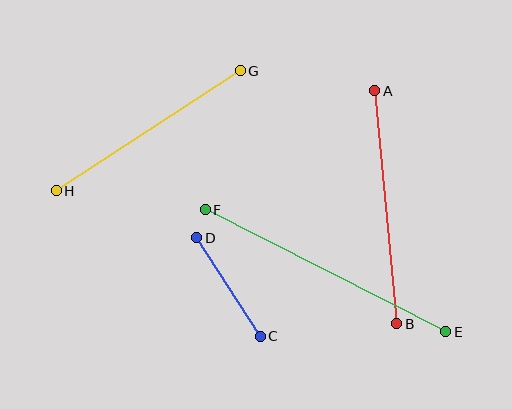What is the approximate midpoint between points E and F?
The midpoint is at approximately (325, 271) pixels.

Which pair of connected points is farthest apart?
Points E and F are farthest apart.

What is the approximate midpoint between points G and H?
The midpoint is at approximately (148, 131) pixels.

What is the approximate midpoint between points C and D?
The midpoint is at approximately (229, 287) pixels.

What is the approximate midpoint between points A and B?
The midpoint is at approximately (386, 207) pixels.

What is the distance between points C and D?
The distance is approximately 117 pixels.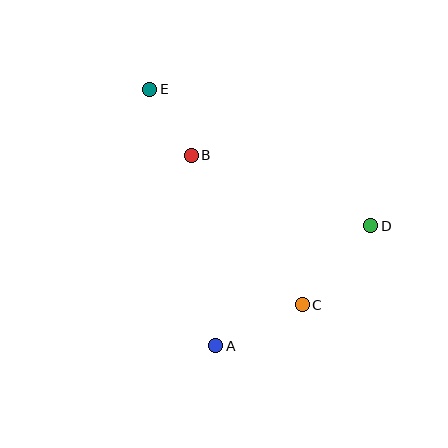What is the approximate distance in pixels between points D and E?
The distance between D and E is approximately 260 pixels.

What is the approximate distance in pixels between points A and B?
The distance between A and B is approximately 192 pixels.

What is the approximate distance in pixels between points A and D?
The distance between A and D is approximately 196 pixels.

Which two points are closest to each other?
Points B and E are closest to each other.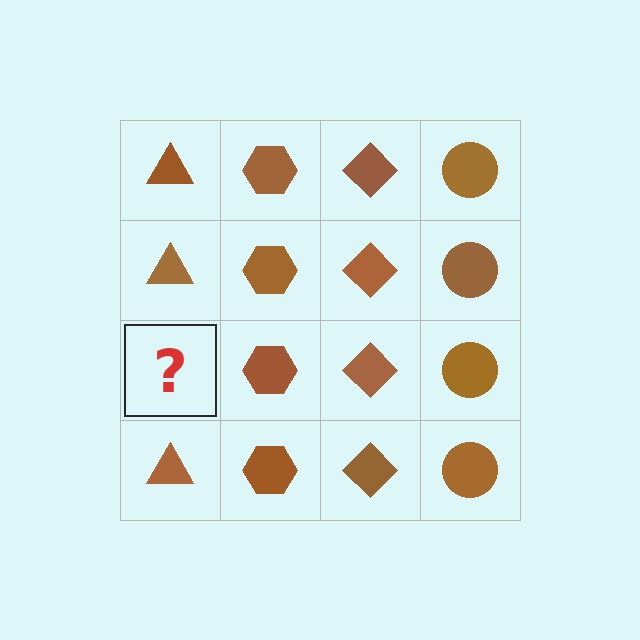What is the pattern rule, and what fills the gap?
The rule is that each column has a consistent shape. The gap should be filled with a brown triangle.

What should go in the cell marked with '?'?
The missing cell should contain a brown triangle.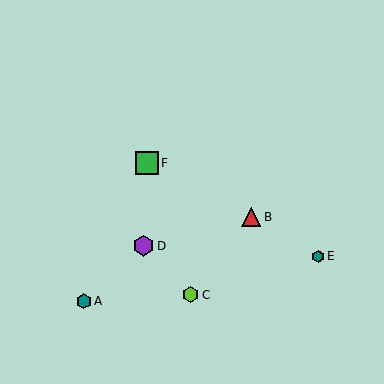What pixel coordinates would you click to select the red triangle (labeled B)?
Click at (251, 217) to select the red triangle B.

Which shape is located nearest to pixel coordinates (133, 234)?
The purple hexagon (labeled D) at (144, 246) is nearest to that location.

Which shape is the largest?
The green square (labeled F) is the largest.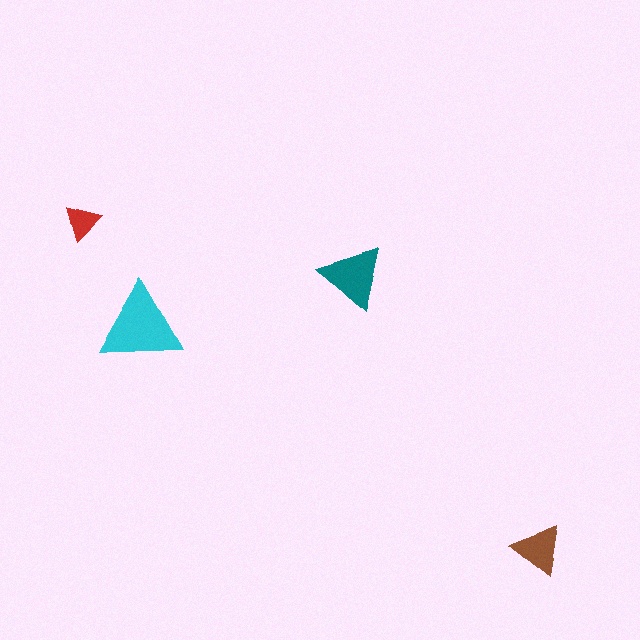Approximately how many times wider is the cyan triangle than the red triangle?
About 2 times wider.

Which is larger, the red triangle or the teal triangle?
The teal one.